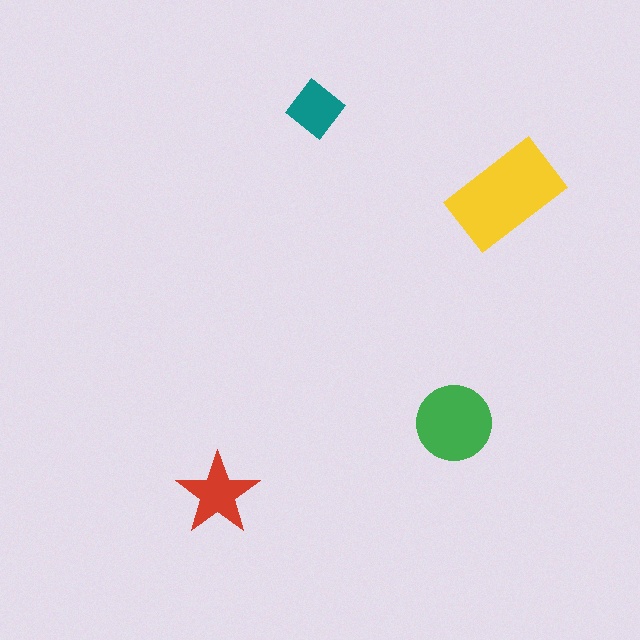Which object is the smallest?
The teal diamond.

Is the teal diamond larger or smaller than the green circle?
Smaller.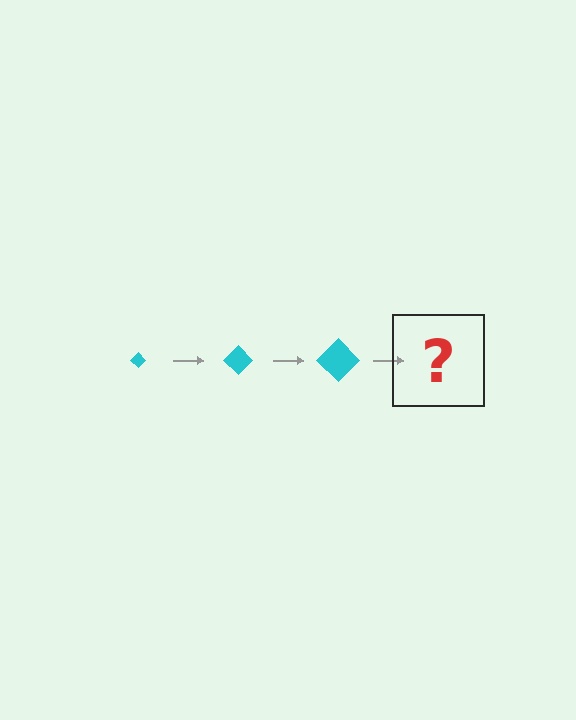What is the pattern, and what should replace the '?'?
The pattern is that the diamond gets progressively larger each step. The '?' should be a cyan diamond, larger than the previous one.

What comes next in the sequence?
The next element should be a cyan diamond, larger than the previous one.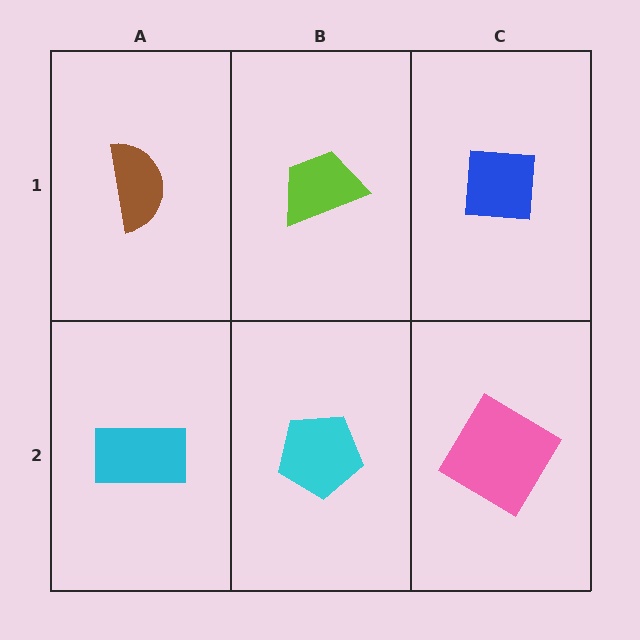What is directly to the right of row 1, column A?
A lime trapezoid.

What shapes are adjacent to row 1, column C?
A pink diamond (row 2, column C), a lime trapezoid (row 1, column B).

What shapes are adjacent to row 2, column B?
A lime trapezoid (row 1, column B), a cyan rectangle (row 2, column A), a pink diamond (row 2, column C).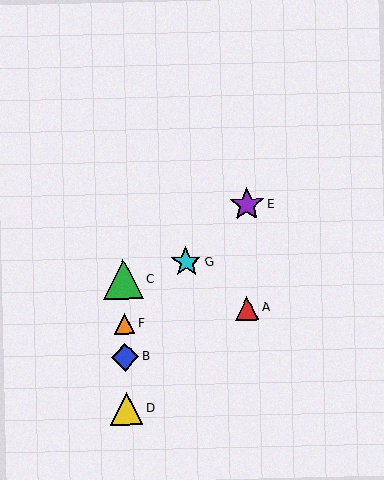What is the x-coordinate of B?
Object B is at x≈125.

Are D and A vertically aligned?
No, D is at x≈126 and A is at x≈247.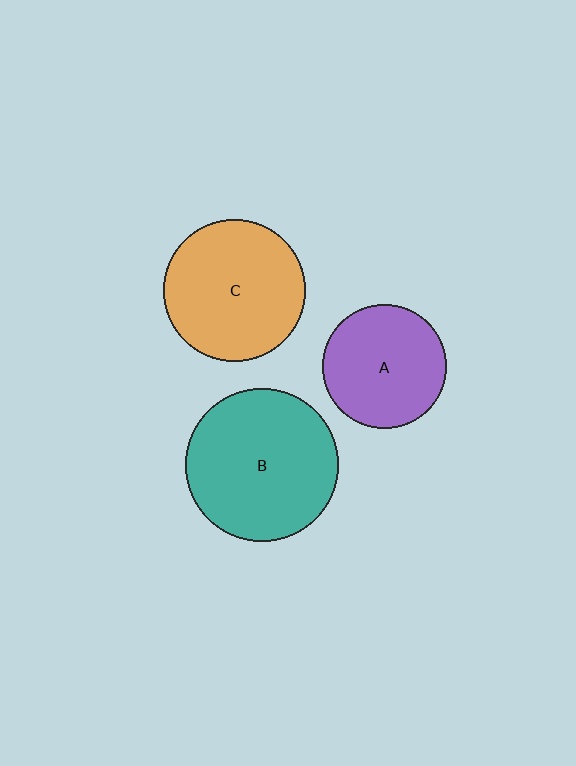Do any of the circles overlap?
No, none of the circles overlap.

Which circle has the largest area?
Circle B (teal).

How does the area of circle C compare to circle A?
Approximately 1.3 times.